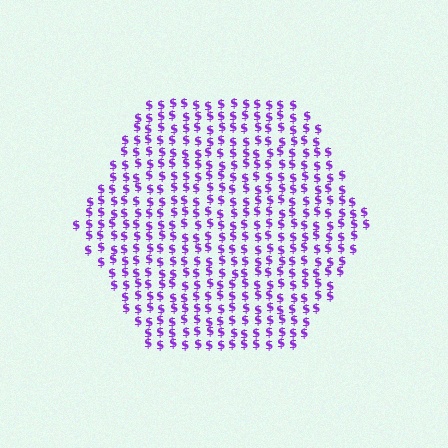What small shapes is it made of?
It is made of small dollar signs.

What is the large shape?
The large shape is a hexagon.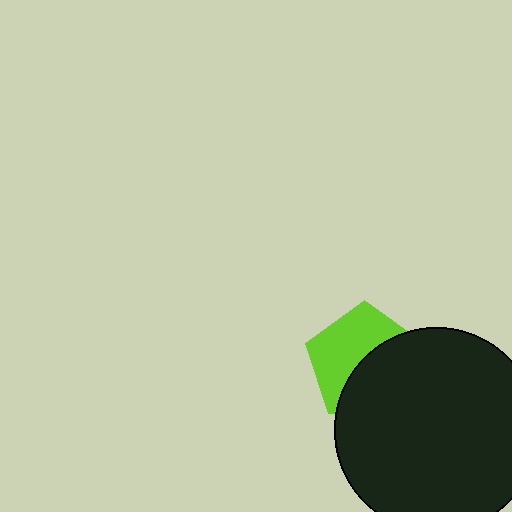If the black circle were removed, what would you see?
You would see the complete lime pentagon.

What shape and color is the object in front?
The object in front is a black circle.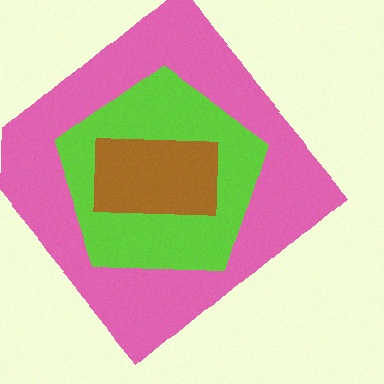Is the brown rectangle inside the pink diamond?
Yes.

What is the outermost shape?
The pink diamond.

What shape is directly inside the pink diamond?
The lime pentagon.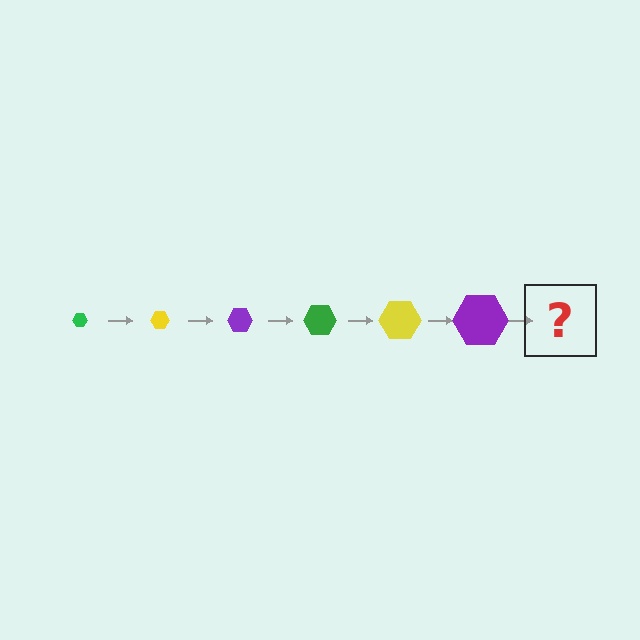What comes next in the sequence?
The next element should be a green hexagon, larger than the previous one.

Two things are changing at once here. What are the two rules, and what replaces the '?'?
The two rules are that the hexagon grows larger each step and the color cycles through green, yellow, and purple. The '?' should be a green hexagon, larger than the previous one.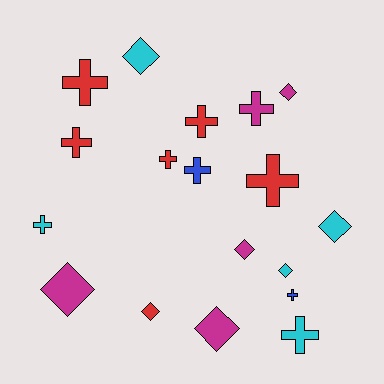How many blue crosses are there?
There are 2 blue crosses.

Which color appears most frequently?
Red, with 6 objects.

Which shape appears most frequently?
Cross, with 10 objects.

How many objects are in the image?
There are 18 objects.